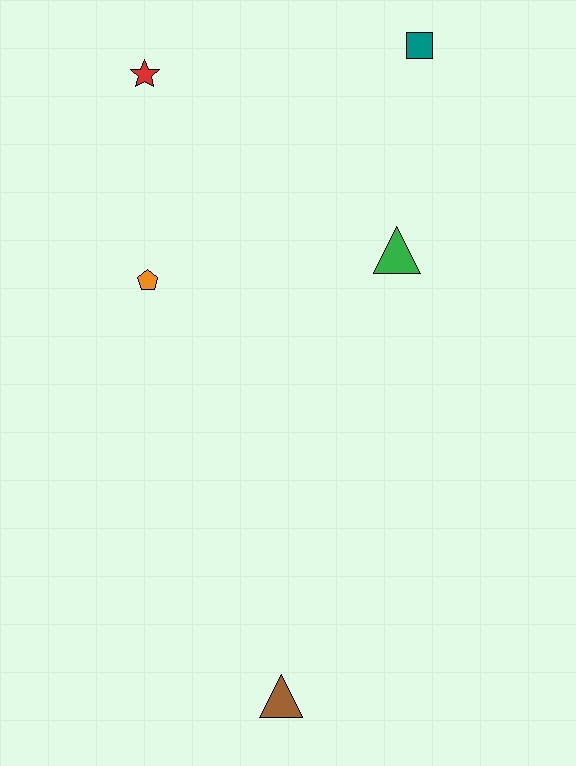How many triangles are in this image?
There are 2 triangles.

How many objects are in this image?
There are 5 objects.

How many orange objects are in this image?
There is 1 orange object.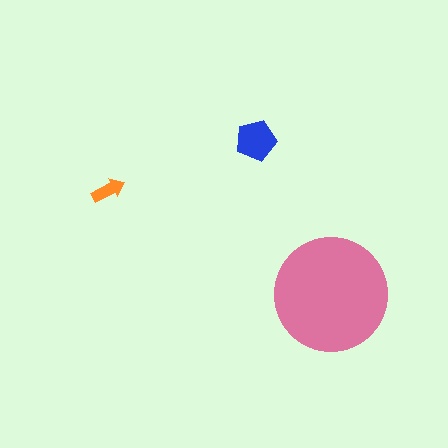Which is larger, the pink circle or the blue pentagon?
The pink circle.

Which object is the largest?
The pink circle.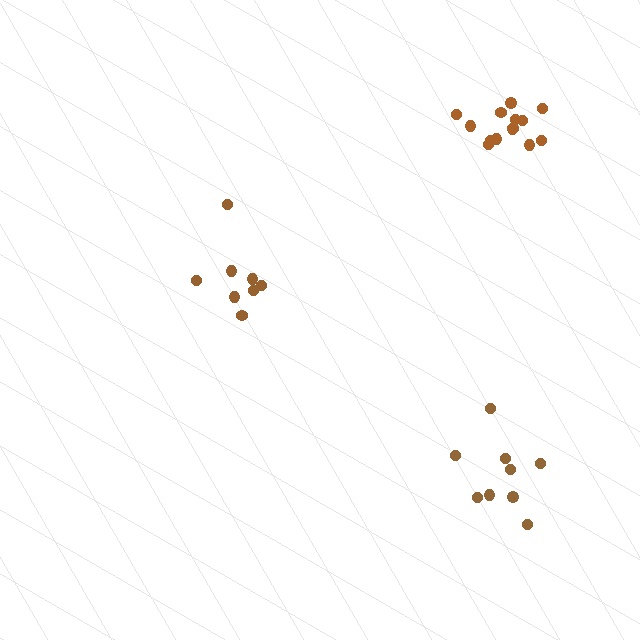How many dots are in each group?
Group 1: 8 dots, Group 2: 14 dots, Group 3: 9 dots (31 total).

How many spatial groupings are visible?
There are 3 spatial groupings.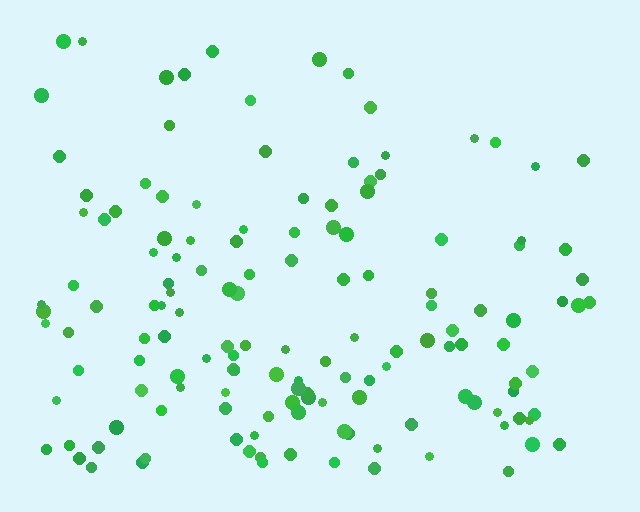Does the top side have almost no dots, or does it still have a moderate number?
Still a moderate number, just noticeably fewer than the bottom.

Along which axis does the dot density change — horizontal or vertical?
Vertical.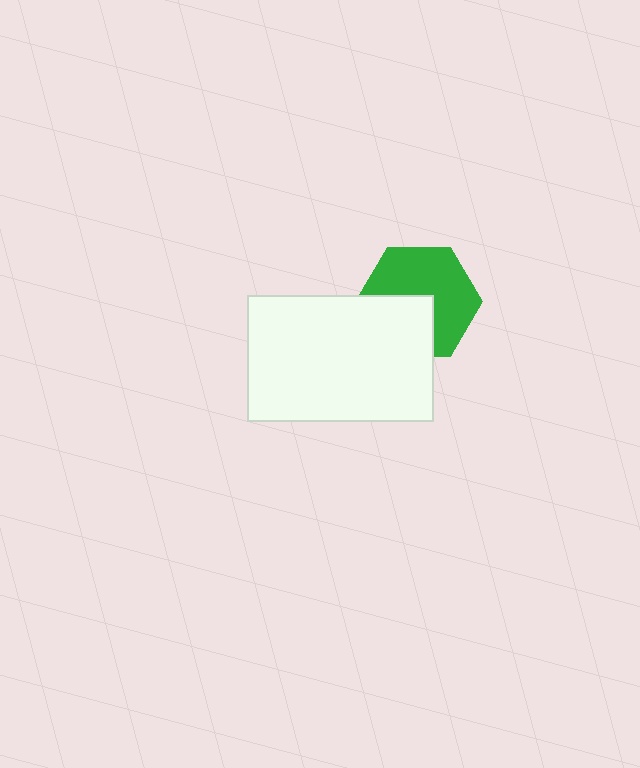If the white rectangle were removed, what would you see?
You would see the complete green hexagon.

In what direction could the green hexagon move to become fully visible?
The green hexagon could move up. That would shift it out from behind the white rectangle entirely.